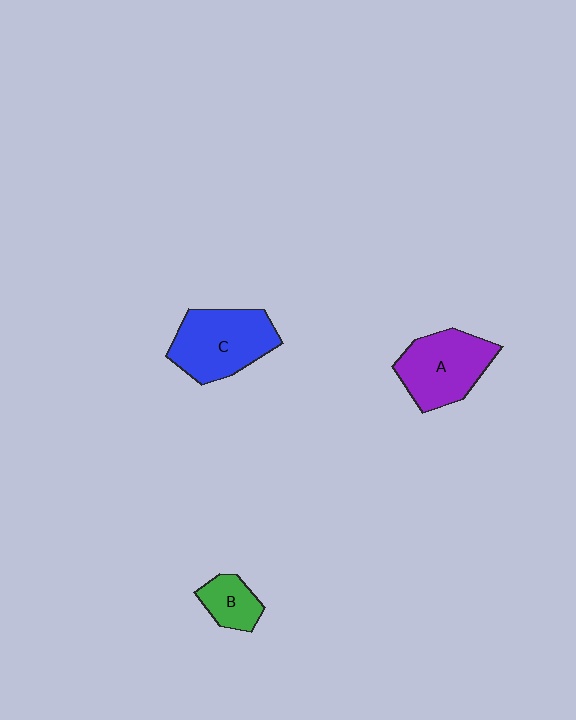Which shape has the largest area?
Shape C (blue).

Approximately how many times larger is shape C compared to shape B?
Approximately 2.3 times.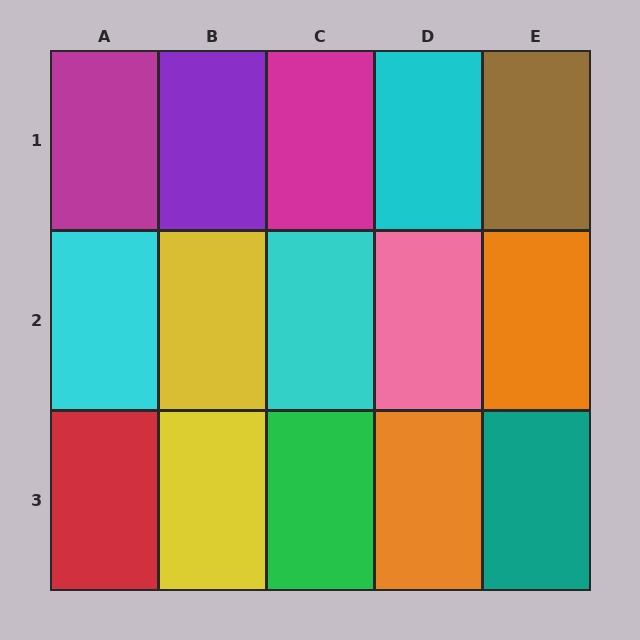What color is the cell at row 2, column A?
Cyan.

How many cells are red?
1 cell is red.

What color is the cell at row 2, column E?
Orange.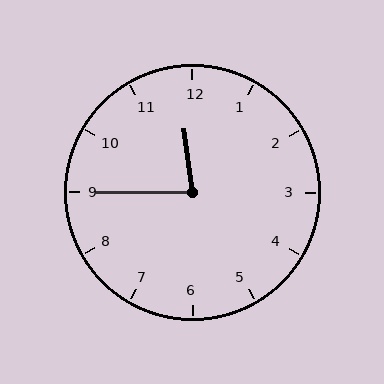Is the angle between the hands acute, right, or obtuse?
It is acute.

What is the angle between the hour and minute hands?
Approximately 82 degrees.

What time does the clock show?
11:45.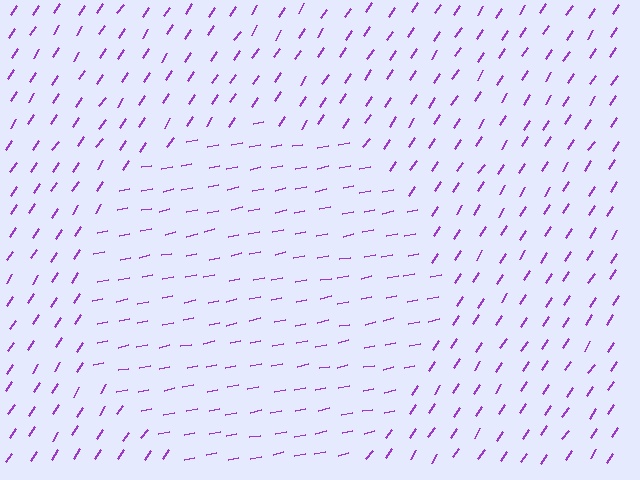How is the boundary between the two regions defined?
The boundary is defined purely by a change in line orientation (approximately 45 degrees difference). All lines are the same color and thickness.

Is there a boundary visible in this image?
Yes, there is a texture boundary formed by a change in line orientation.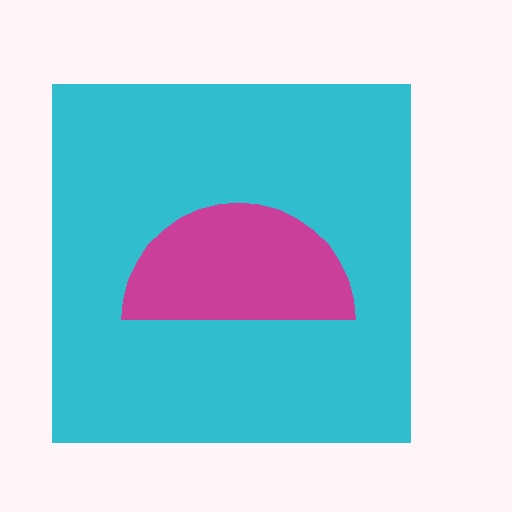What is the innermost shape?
The magenta semicircle.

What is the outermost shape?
The cyan square.